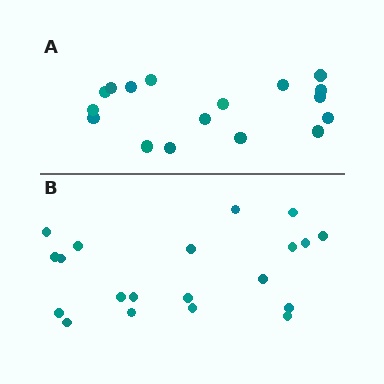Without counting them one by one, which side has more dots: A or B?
Region B (the bottom region) has more dots.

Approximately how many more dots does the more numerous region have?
Region B has just a few more — roughly 2 or 3 more dots than region A.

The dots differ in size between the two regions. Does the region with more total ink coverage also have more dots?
No. Region A has more total ink coverage because its dots are larger, but region B actually contains more individual dots. Total area can be misleading — the number of items is what matters here.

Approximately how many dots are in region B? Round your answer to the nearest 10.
About 20 dots.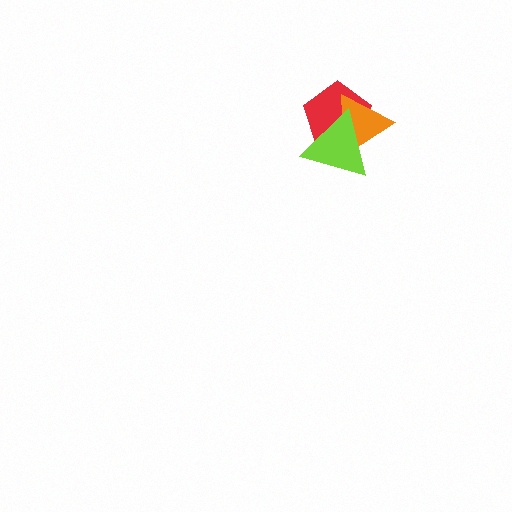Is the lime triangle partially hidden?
No, no other shape covers it.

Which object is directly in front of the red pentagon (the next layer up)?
The orange triangle is directly in front of the red pentagon.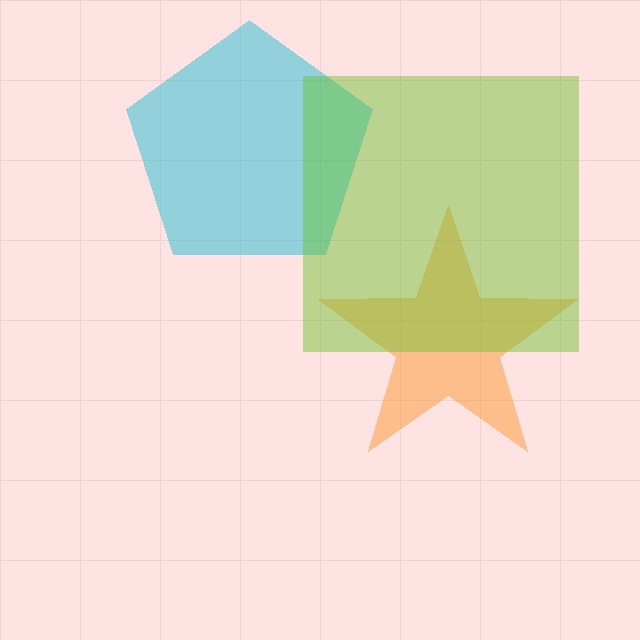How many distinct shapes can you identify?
There are 3 distinct shapes: an orange star, a cyan pentagon, a lime square.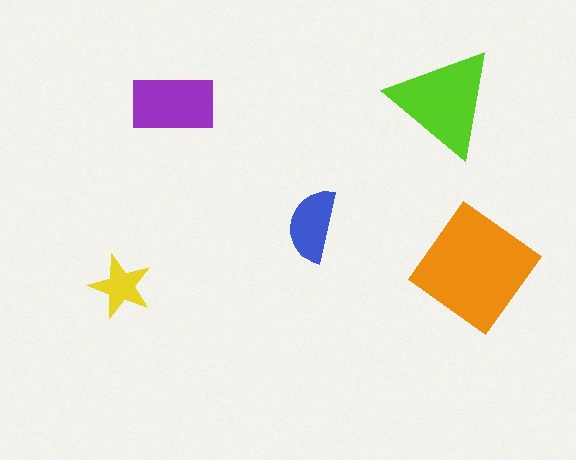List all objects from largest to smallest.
The orange diamond, the lime triangle, the purple rectangle, the blue semicircle, the yellow star.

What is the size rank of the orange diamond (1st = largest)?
1st.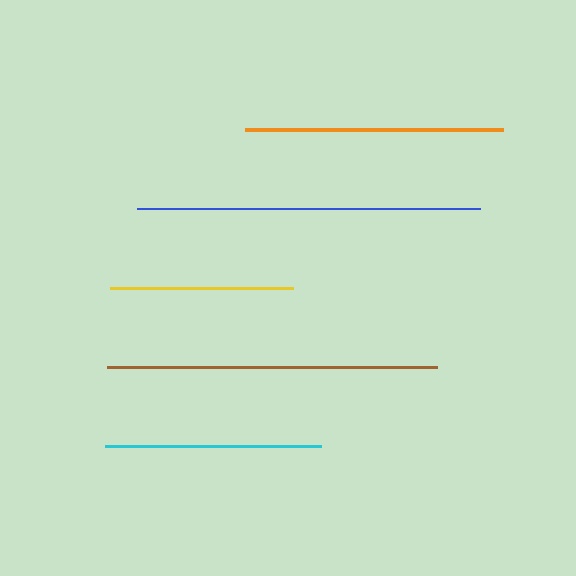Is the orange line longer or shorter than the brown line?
The brown line is longer than the orange line.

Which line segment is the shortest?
The yellow line is the shortest at approximately 183 pixels.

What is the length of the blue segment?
The blue segment is approximately 344 pixels long.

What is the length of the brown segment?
The brown segment is approximately 330 pixels long.